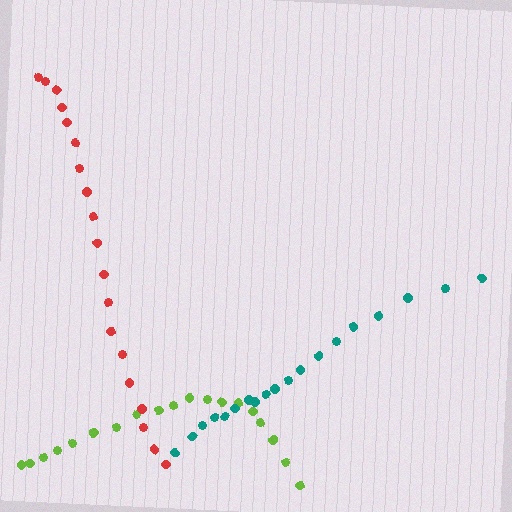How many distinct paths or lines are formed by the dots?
There are 3 distinct paths.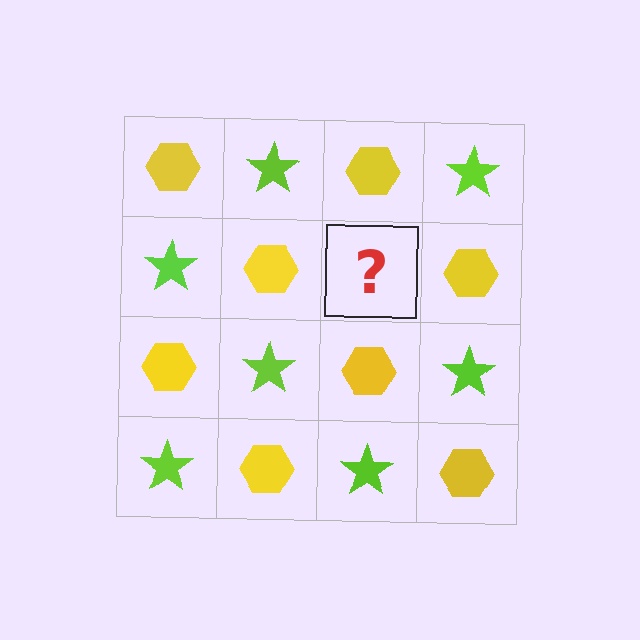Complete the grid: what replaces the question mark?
The question mark should be replaced with a lime star.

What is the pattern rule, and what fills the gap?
The rule is that it alternates yellow hexagon and lime star in a checkerboard pattern. The gap should be filled with a lime star.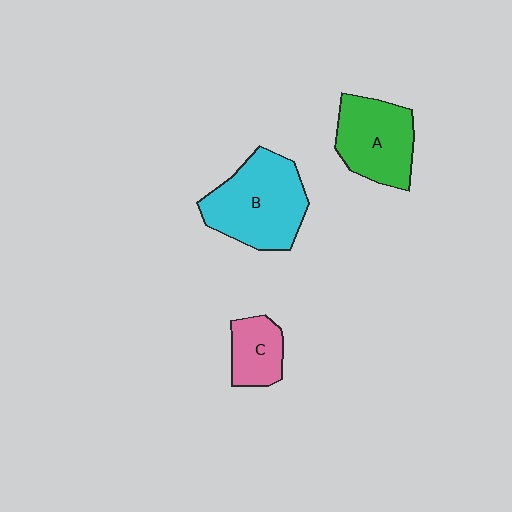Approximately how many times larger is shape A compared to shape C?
Approximately 1.7 times.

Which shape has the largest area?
Shape B (cyan).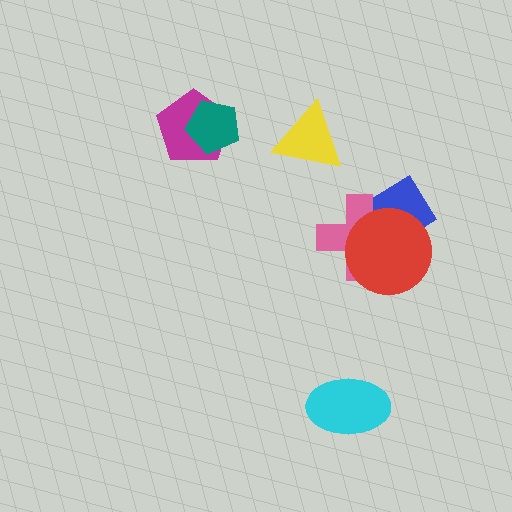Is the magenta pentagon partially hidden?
Yes, it is partially covered by another shape.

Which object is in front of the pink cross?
The red circle is in front of the pink cross.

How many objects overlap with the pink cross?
2 objects overlap with the pink cross.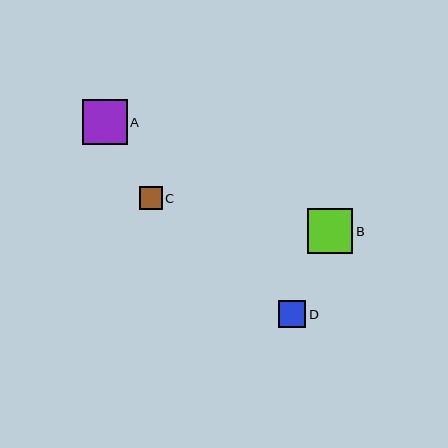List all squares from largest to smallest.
From largest to smallest: B, A, D, C.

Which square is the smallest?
Square C is the smallest with a size of approximately 23 pixels.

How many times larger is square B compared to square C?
Square B is approximately 2.0 times the size of square C.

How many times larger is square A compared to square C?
Square A is approximately 2.0 times the size of square C.